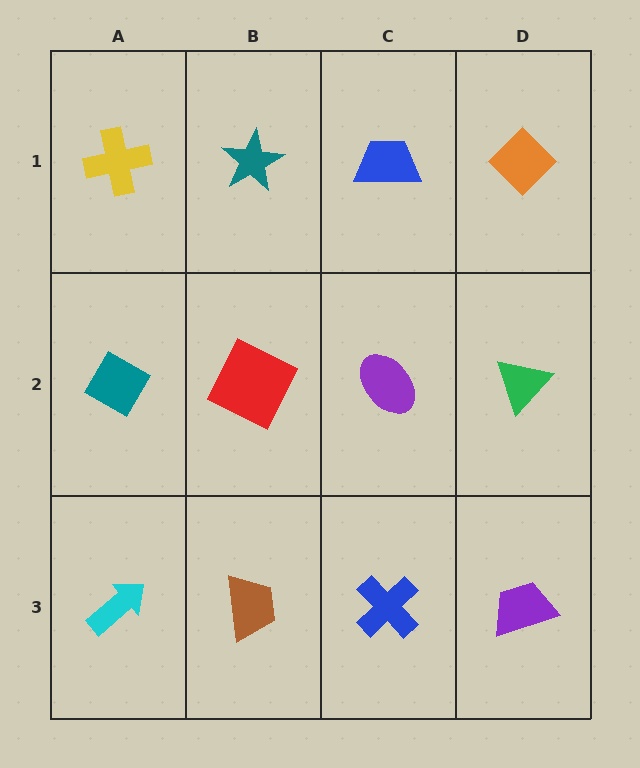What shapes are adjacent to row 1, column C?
A purple ellipse (row 2, column C), a teal star (row 1, column B), an orange diamond (row 1, column D).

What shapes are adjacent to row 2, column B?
A teal star (row 1, column B), a brown trapezoid (row 3, column B), a teal diamond (row 2, column A), a purple ellipse (row 2, column C).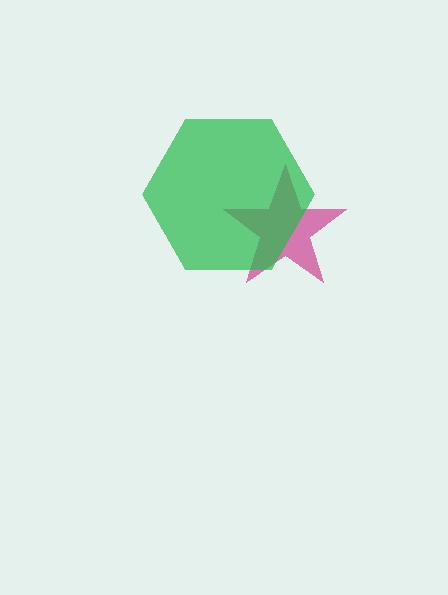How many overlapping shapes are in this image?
There are 2 overlapping shapes in the image.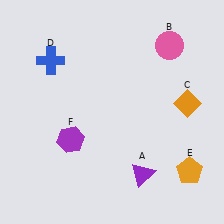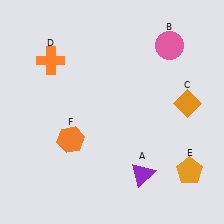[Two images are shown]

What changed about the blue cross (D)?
In Image 1, D is blue. In Image 2, it changed to orange.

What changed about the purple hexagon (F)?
In Image 1, F is purple. In Image 2, it changed to orange.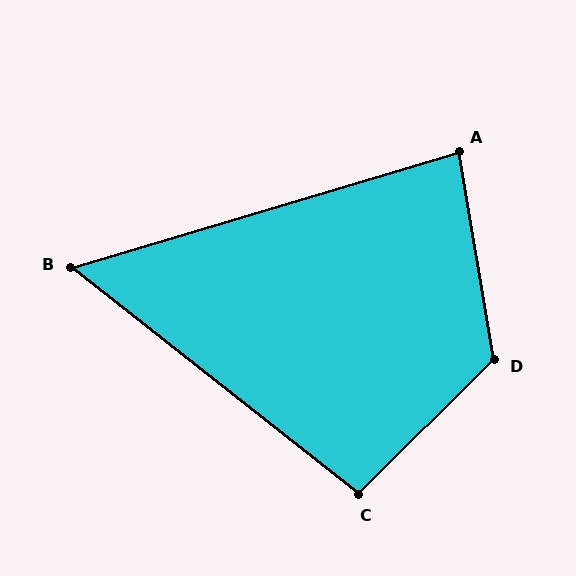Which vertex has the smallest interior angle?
B, at approximately 55 degrees.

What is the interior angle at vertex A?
Approximately 83 degrees (acute).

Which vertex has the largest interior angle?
D, at approximately 125 degrees.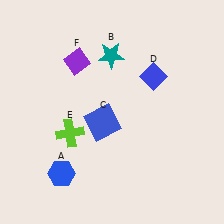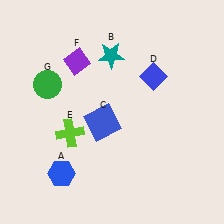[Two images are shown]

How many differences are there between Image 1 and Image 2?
There is 1 difference between the two images.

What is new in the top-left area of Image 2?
A green circle (G) was added in the top-left area of Image 2.